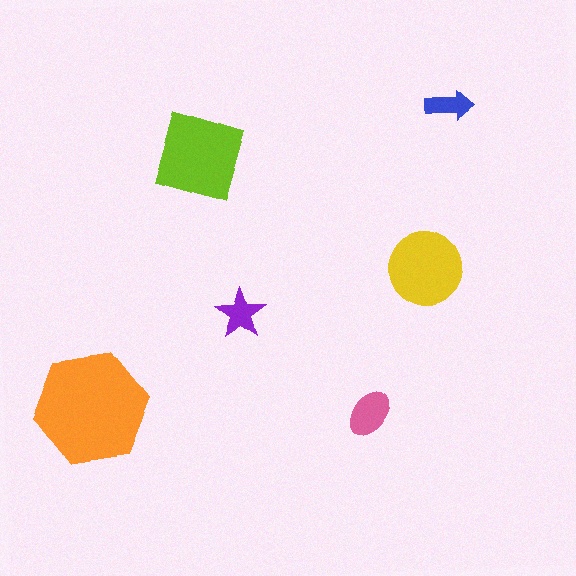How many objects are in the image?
There are 6 objects in the image.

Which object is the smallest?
The blue arrow.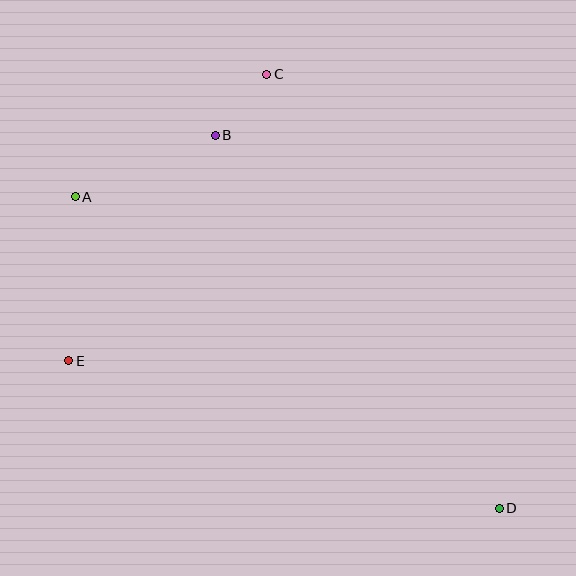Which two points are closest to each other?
Points B and C are closest to each other.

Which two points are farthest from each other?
Points A and D are farthest from each other.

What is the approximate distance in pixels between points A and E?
The distance between A and E is approximately 164 pixels.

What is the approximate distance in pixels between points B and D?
The distance between B and D is approximately 468 pixels.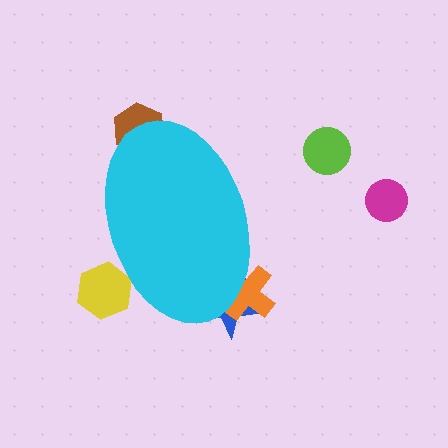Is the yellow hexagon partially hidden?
Yes, the yellow hexagon is partially hidden behind the cyan ellipse.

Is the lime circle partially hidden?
No, the lime circle is fully visible.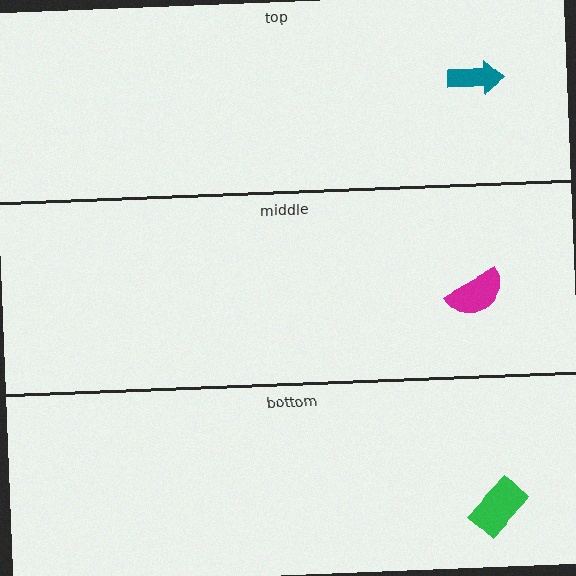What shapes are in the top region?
The teal arrow.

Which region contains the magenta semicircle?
The middle region.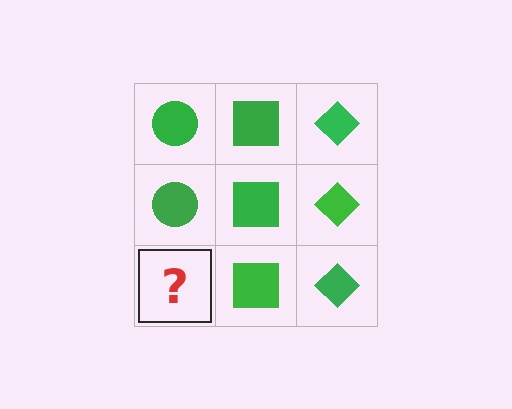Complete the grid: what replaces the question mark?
The question mark should be replaced with a green circle.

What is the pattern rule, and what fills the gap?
The rule is that each column has a consistent shape. The gap should be filled with a green circle.